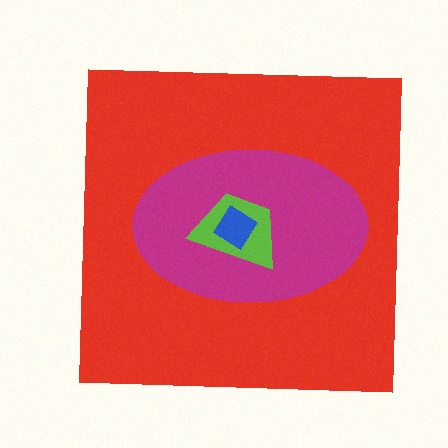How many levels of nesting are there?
4.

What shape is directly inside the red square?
The magenta ellipse.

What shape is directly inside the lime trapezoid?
The blue diamond.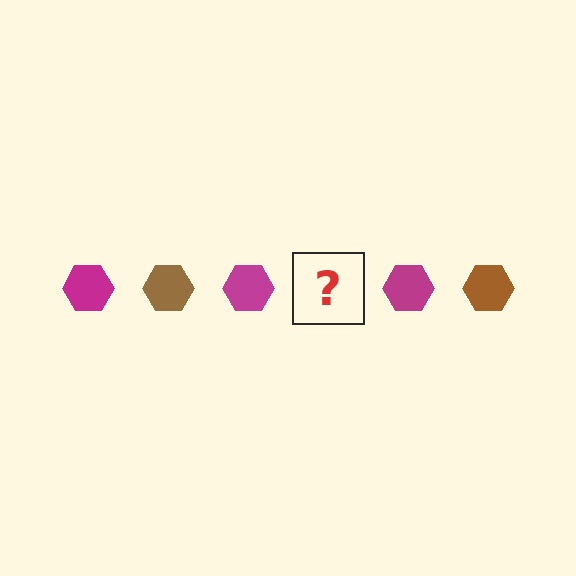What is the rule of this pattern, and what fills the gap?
The rule is that the pattern cycles through magenta, brown hexagons. The gap should be filled with a brown hexagon.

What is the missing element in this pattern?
The missing element is a brown hexagon.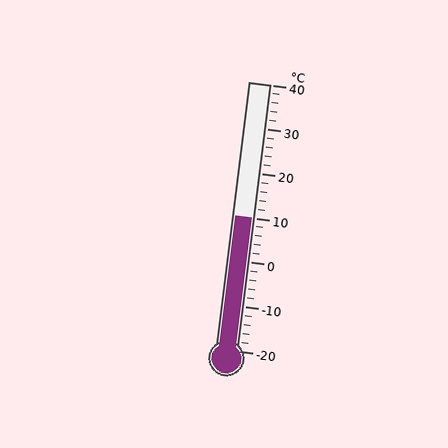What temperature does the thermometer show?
The thermometer shows approximately 10°C.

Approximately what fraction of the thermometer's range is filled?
The thermometer is filled to approximately 50% of its range.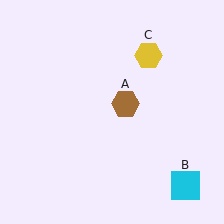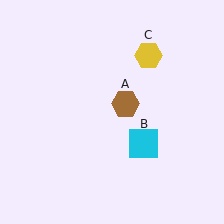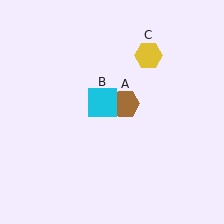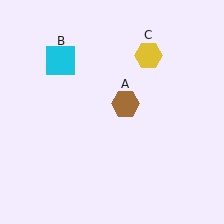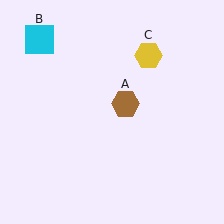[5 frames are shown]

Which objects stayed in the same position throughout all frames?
Brown hexagon (object A) and yellow hexagon (object C) remained stationary.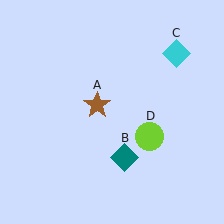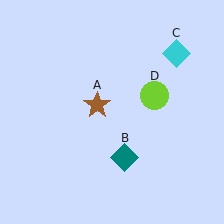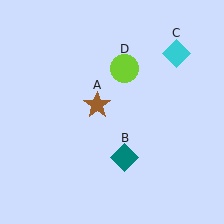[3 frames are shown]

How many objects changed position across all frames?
1 object changed position: lime circle (object D).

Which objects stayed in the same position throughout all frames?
Brown star (object A) and teal diamond (object B) and cyan diamond (object C) remained stationary.